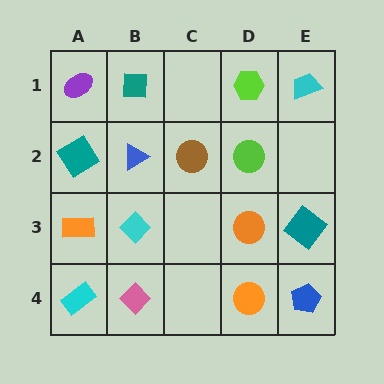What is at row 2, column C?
A brown circle.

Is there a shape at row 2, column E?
No, that cell is empty.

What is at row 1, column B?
A teal square.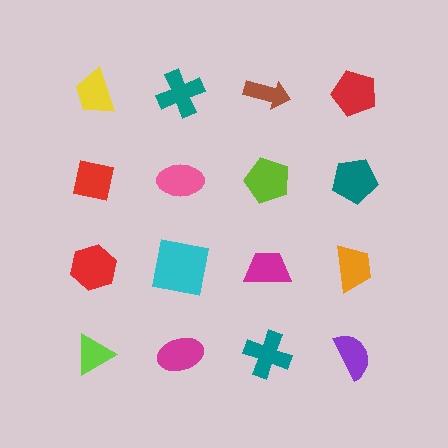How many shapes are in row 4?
4 shapes.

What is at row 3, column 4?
An orange trapezoid.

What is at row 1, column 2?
A teal cross.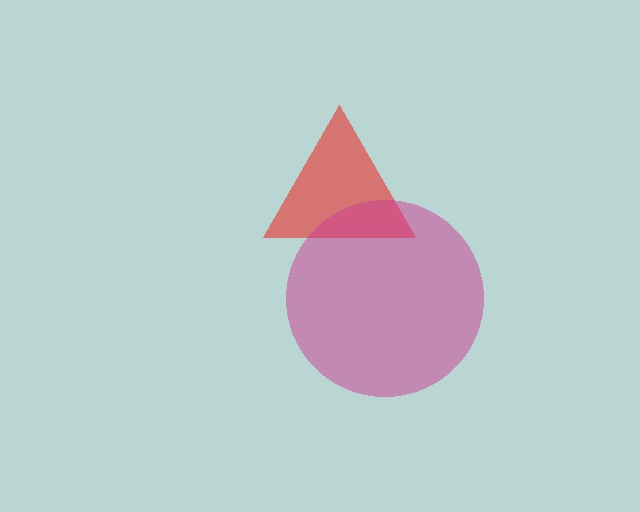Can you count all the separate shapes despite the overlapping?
Yes, there are 2 separate shapes.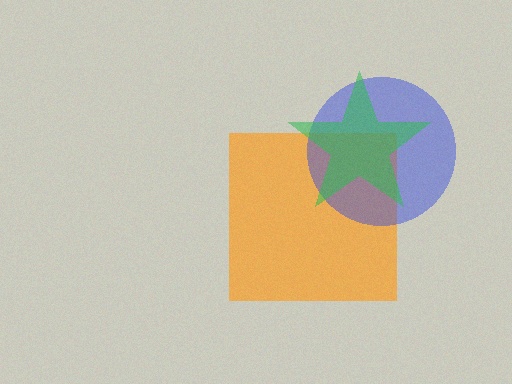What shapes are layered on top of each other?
The layered shapes are: an orange square, a blue circle, a green star.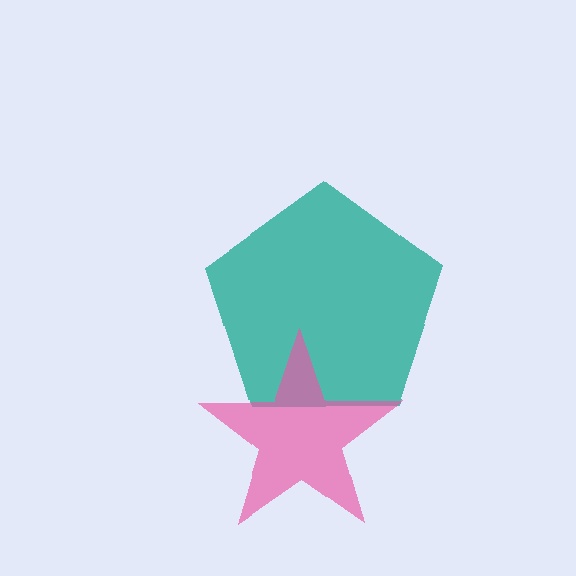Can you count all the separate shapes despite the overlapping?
Yes, there are 2 separate shapes.